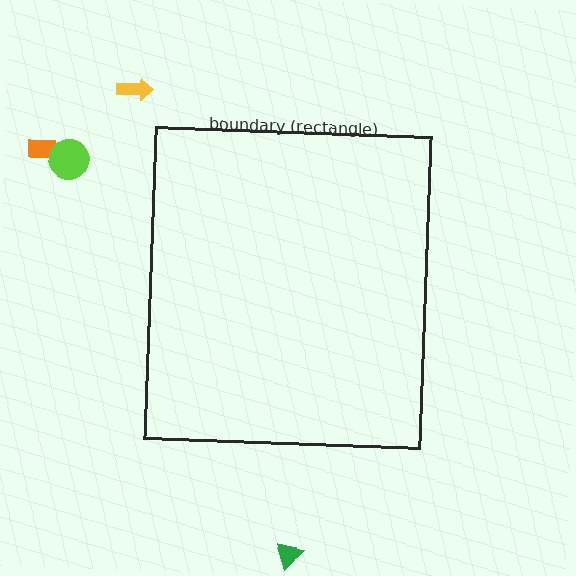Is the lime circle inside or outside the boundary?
Outside.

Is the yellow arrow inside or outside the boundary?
Outside.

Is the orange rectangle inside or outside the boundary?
Outside.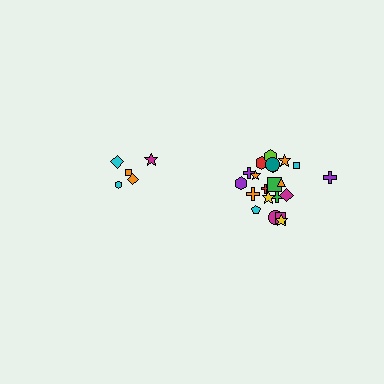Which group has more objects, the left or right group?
The right group.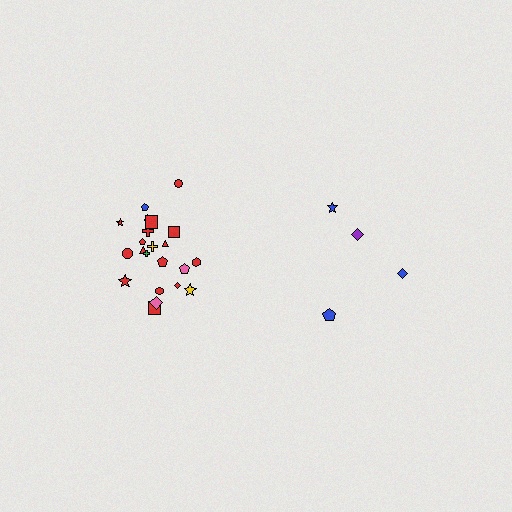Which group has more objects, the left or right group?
The left group.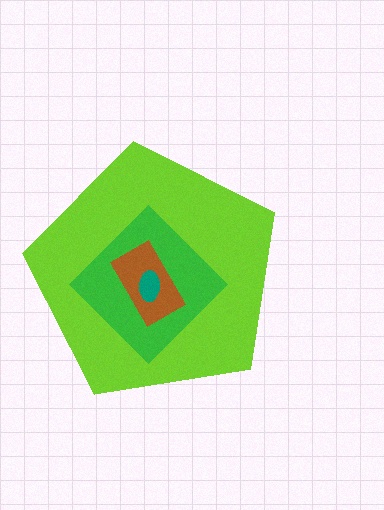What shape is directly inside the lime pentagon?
The green diamond.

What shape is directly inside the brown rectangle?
The teal ellipse.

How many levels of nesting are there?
4.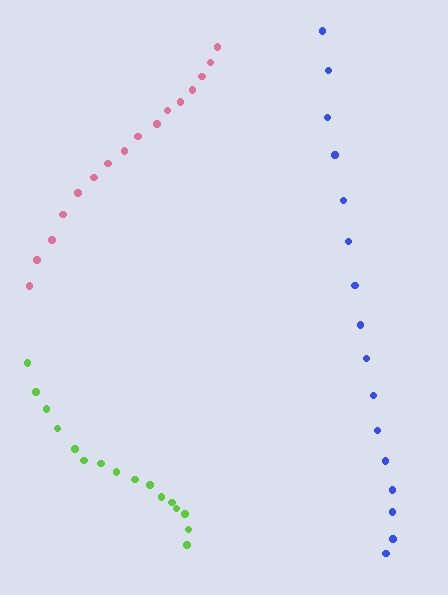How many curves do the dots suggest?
There are 3 distinct paths.